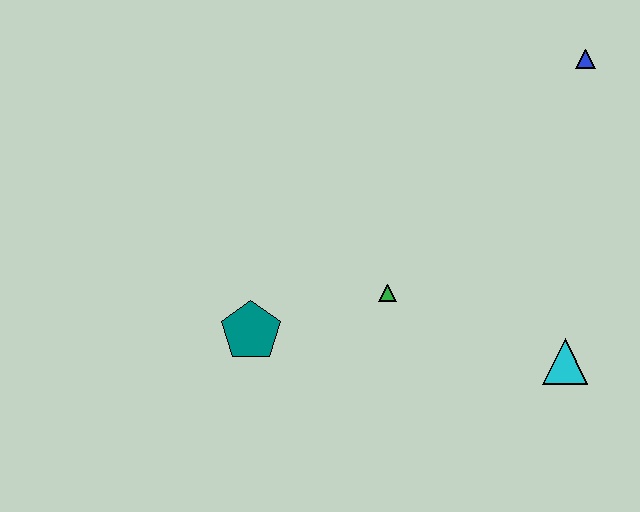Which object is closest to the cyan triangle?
The green triangle is closest to the cyan triangle.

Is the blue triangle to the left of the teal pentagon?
No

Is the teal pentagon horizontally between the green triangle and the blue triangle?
No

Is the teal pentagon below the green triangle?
Yes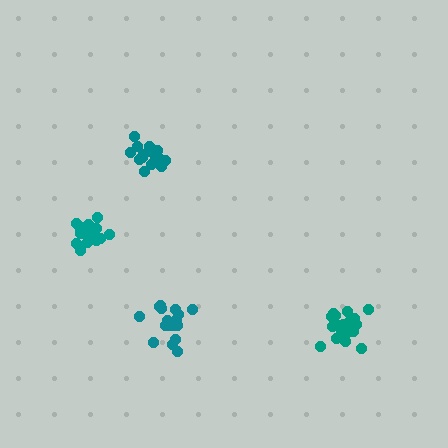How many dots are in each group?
Group 1: 20 dots, Group 2: 19 dots, Group 3: 20 dots, Group 4: 18 dots (77 total).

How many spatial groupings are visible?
There are 4 spatial groupings.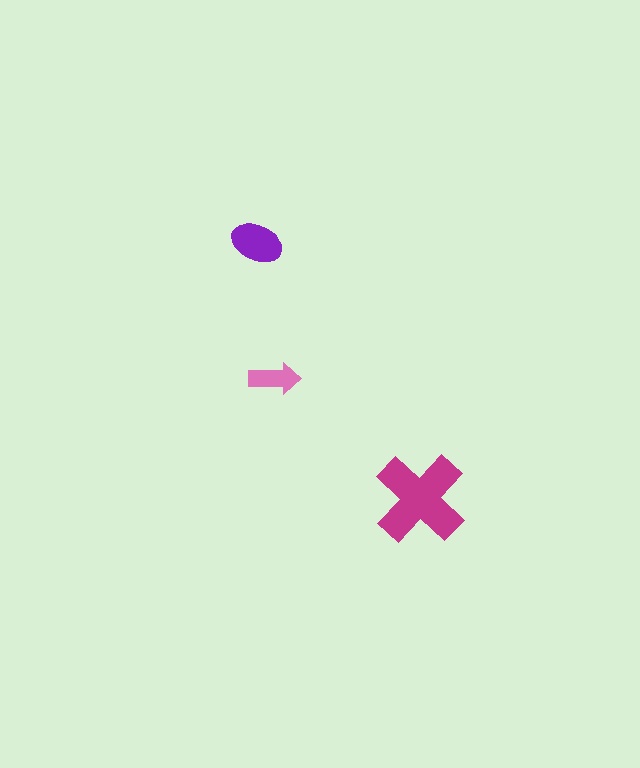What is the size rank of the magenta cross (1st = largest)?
1st.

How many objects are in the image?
There are 3 objects in the image.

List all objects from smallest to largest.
The pink arrow, the purple ellipse, the magenta cross.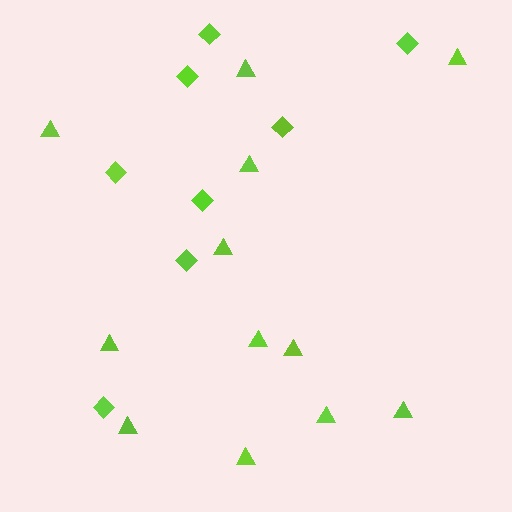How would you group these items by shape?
There are 2 groups: one group of triangles (12) and one group of diamonds (8).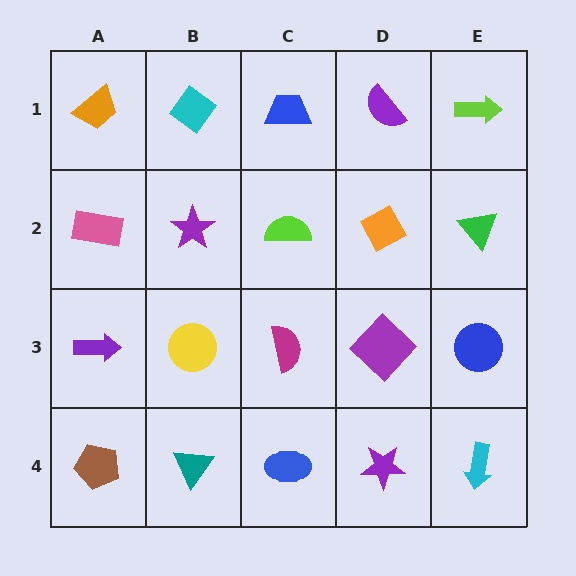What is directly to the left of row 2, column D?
A lime semicircle.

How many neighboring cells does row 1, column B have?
3.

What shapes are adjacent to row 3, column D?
An orange diamond (row 2, column D), a purple star (row 4, column D), a magenta semicircle (row 3, column C), a blue circle (row 3, column E).